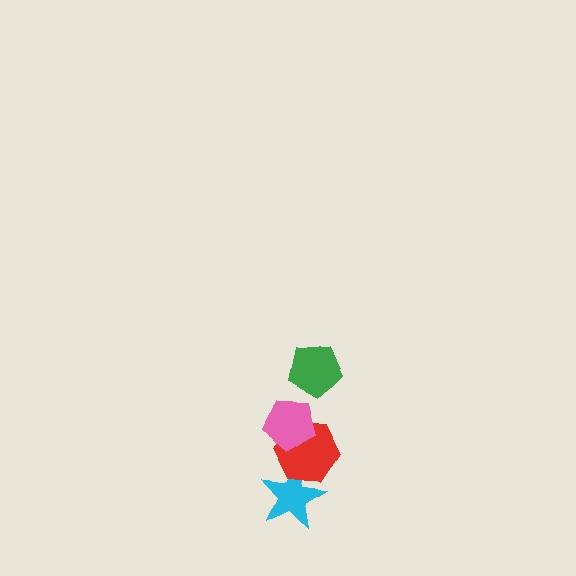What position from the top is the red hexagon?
The red hexagon is 3rd from the top.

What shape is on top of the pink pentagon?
The green pentagon is on top of the pink pentagon.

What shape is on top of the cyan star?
The red hexagon is on top of the cyan star.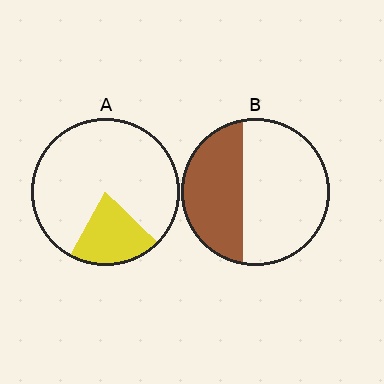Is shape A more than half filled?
No.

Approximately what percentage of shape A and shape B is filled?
A is approximately 20% and B is approximately 40%.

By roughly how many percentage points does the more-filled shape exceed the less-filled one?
By roughly 20 percentage points (B over A).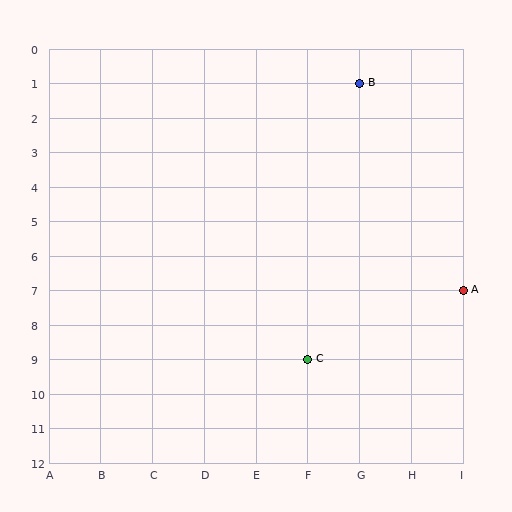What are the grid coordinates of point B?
Point B is at grid coordinates (G, 1).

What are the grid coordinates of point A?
Point A is at grid coordinates (I, 7).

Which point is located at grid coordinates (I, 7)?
Point A is at (I, 7).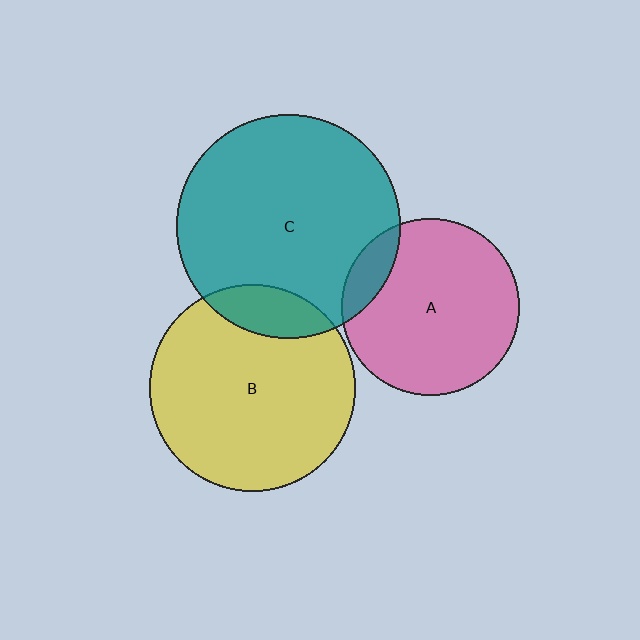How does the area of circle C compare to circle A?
Approximately 1.6 times.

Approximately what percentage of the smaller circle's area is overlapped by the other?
Approximately 10%.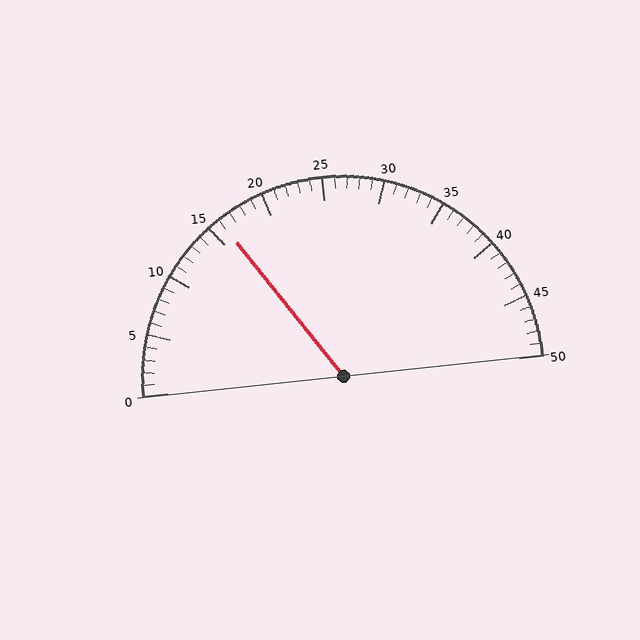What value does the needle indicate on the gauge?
The needle indicates approximately 16.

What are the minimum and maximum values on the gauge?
The gauge ranges from 0 to 50.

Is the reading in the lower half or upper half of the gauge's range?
The reading is in the lower half of the range (0 to 50).